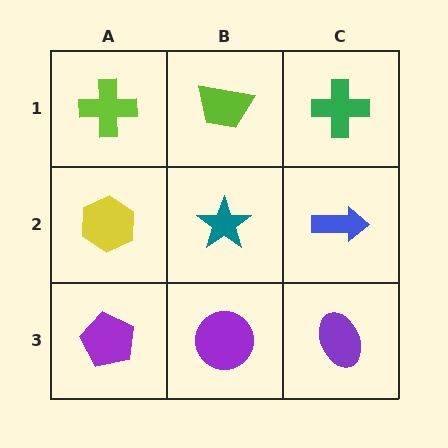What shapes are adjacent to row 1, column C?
A blue arrow (row 2, column C), a lime trapezoid (row 1, column B).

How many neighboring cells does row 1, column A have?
2.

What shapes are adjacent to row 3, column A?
A yellow hexagon (row 2, column A), a purple circle (row 3, column B).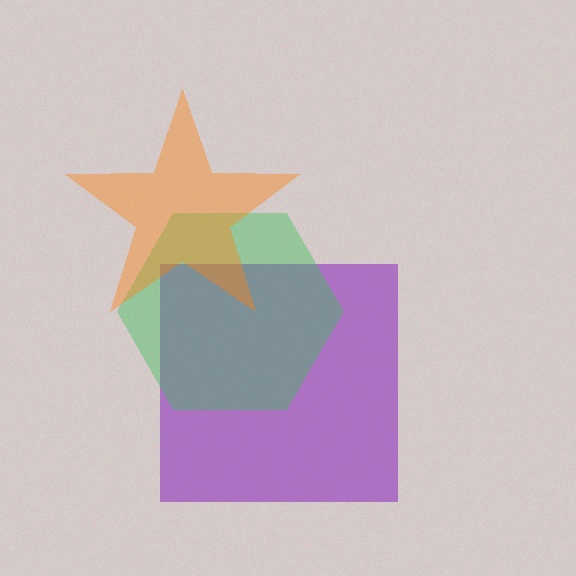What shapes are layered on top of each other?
The layered shapes are: a purple square, a green hexagon, an orange star.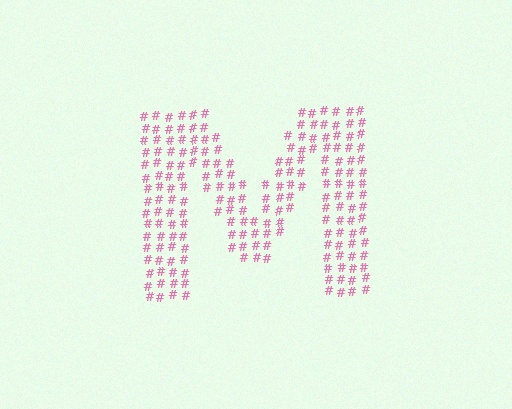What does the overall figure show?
The overall figure shows the letter M.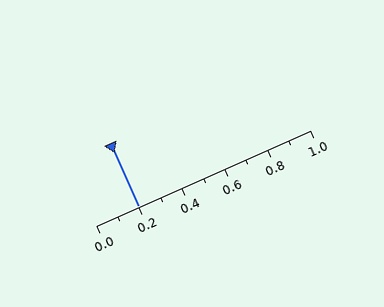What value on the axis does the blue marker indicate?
The marker indicates approximately 0.2.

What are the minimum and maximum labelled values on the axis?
The axis runs from 0.0 to 1.0.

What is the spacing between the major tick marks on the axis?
The major ticks are spaced 0.2 apart.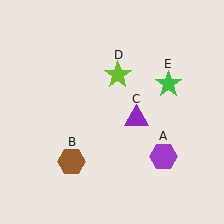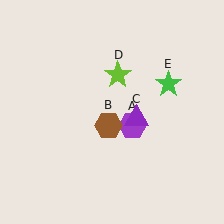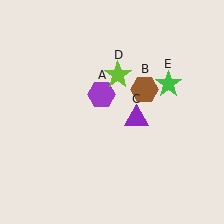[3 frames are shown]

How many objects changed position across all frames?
2 objects changed position: purple hexagon (object A), brown hexagon (object B).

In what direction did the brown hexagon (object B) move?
The brown hexagon (object B) moved up and to the right.